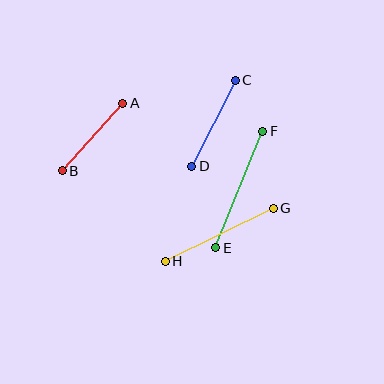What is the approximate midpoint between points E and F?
The midpoint is at approximately (239, 189) pixels.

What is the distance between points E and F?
The distance is approximately 126 pixels.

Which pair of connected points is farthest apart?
Points E and F are farthest apart.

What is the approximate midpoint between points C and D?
The midpoint is at approximately (214, 123) pixels.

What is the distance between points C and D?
The distance is approximately 96 pixels.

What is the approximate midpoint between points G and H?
The midpoint is at approximately (219, 235) pixels.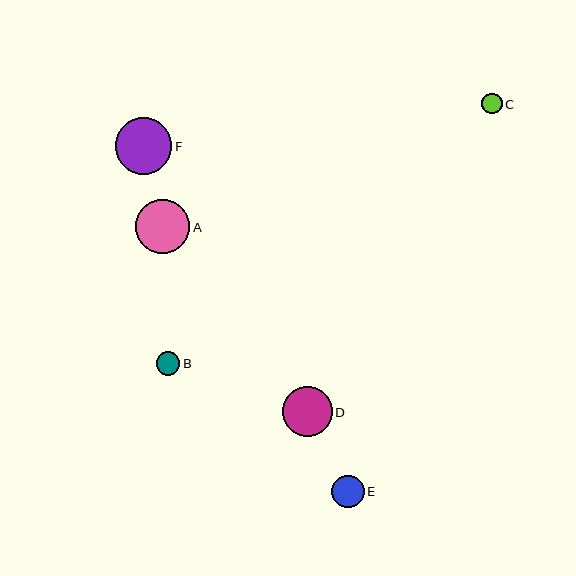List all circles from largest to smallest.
From largest to smallest: F, A, D, E, B, C.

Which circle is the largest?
Circle F is the largest with a size of approximately 57 pixels.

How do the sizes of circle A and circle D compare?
Circle A and circle D are approximately the same size.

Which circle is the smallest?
Circle C is the smallest with a size of approximately 20 pixels.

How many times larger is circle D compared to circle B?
Circle D is approximately 2.1 times the size of circle B.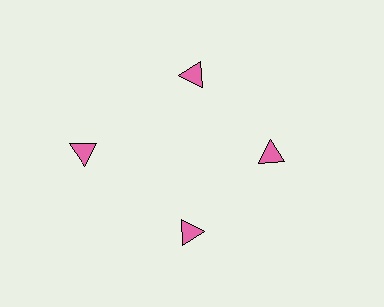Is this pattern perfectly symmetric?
No. The 4 pink triangles are arranged in a ring, but one element near the 9 o'clock position is pushed outward from the center, breaking the 4-fold rotational symmetry.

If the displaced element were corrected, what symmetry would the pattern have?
It would have 4-fold rotational symmetry — the pattern would map onto itself every 90 degrees.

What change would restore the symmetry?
The symmetry would be restored by moving it inward, back onto the ring so that all 4 triangles sit at equal angles and equal distance from the center.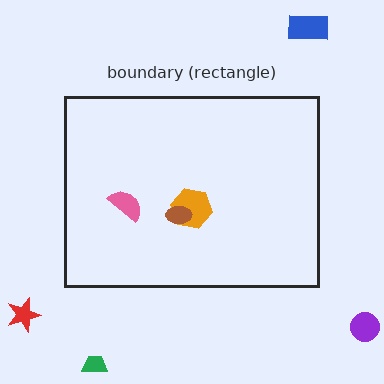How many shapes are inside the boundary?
3 inside, 4 outside.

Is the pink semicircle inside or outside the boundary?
Inside.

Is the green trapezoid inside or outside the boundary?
Outside.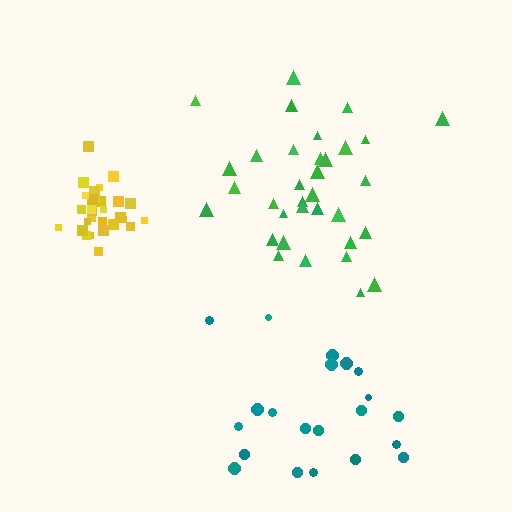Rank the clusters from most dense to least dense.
yellow, green, teal.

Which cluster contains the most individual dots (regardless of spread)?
Green (34).